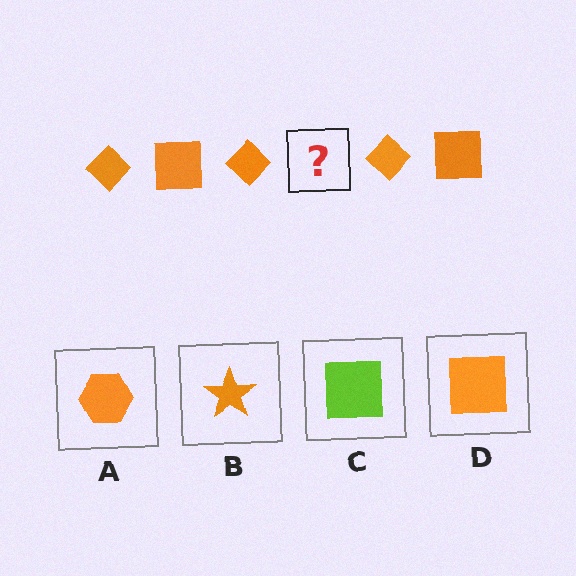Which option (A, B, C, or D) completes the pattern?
D.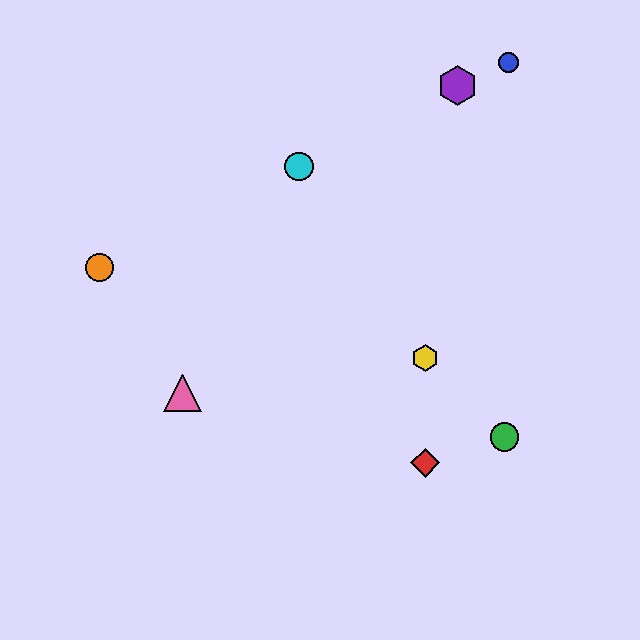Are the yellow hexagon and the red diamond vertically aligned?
Yes, both are at x≈425.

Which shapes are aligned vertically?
The red diamond, the yellow hexagon are aligned vertically.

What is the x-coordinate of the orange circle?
The orange circle is at x≈99.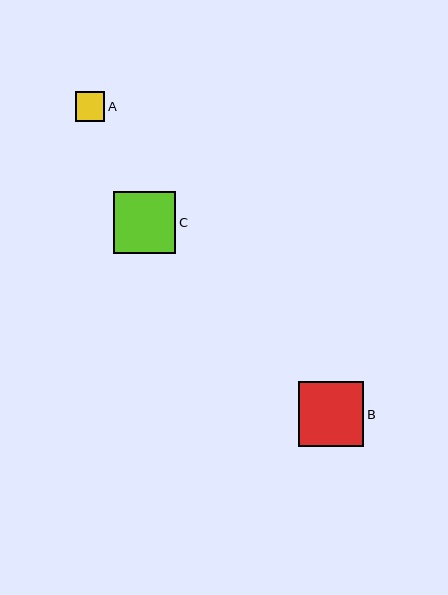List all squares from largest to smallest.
From largest to smallest: B, C, A.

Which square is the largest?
Square B is the largest with a size of approximately 65 pixels.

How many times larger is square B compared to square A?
Square B is approximately 2.2 times the size of square A.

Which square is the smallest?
Square A is the smallest with a size of approximately 30 pixels.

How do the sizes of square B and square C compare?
Square B and square C are approximately the same size.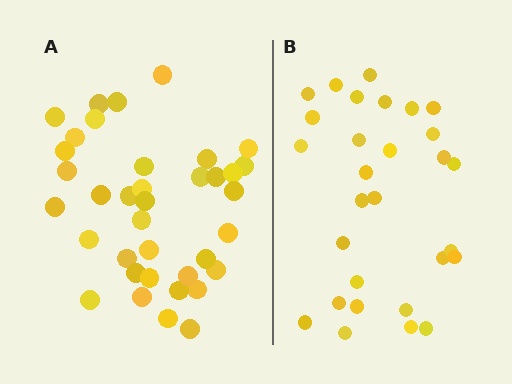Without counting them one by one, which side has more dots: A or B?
Region A (the left region) has more dots.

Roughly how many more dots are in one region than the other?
Region A has roughly 8 or so more dots than region B.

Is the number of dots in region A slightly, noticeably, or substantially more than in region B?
Region A has noticeably more, but not dramatically so. The ratio is roughly 1.3 to 1.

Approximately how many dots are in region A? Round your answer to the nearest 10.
About 40 dots. (The exact count is 37, which rounds to 40.)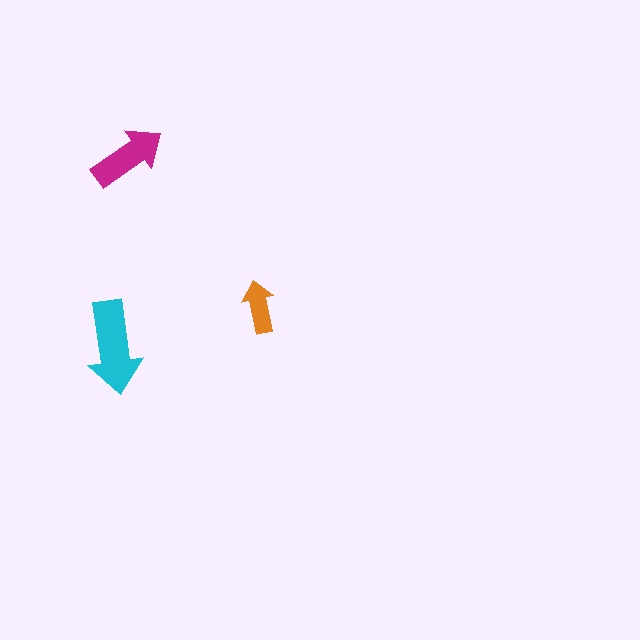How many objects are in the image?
There are 3 objects in the image.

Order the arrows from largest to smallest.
the cyan one, the magenta one, the orange one.